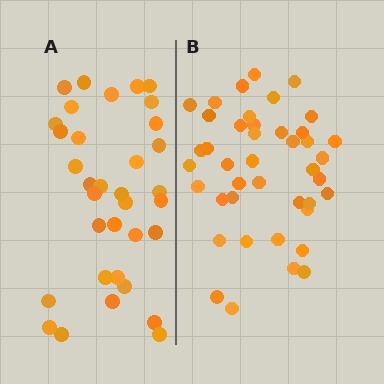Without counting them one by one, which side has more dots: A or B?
Region B (the right region) has more dots.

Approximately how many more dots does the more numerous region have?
Region B has roughly 8 or so more dots than region A.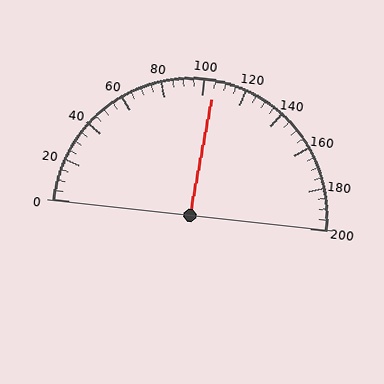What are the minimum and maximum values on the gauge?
The gauge ranges from 0 to 200.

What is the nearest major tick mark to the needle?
The nearest major tick mark is 100.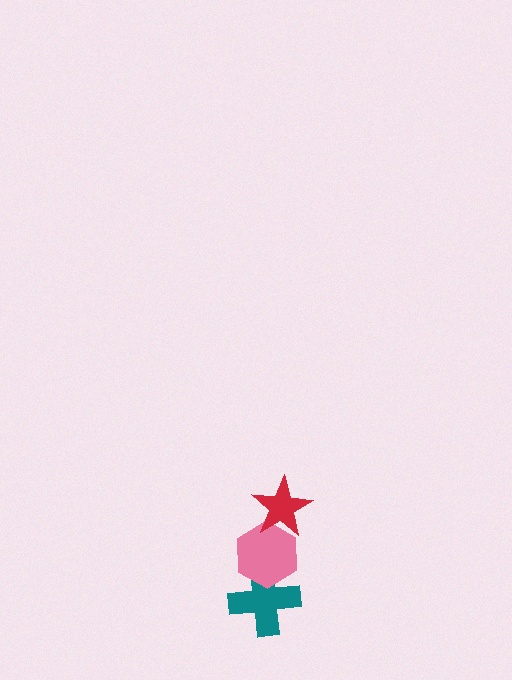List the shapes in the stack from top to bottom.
From top to bottom: the red star, the pink hexagon, the teal cross.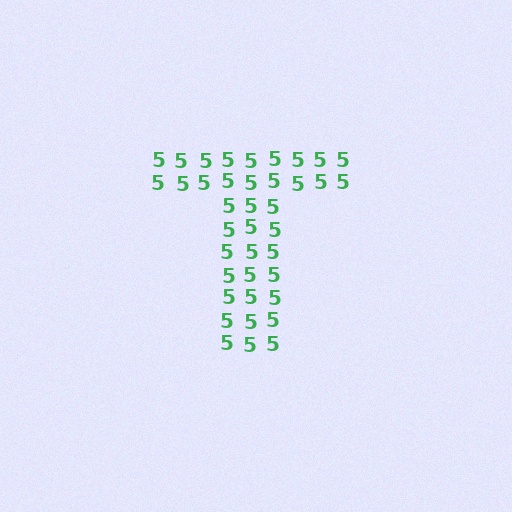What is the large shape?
The large shape is the letter T.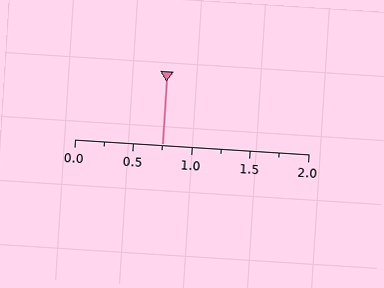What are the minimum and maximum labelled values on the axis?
The axis runs from 0.0 to 2.0.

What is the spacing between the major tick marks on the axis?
The major ticks are spaced 0.5 apart.